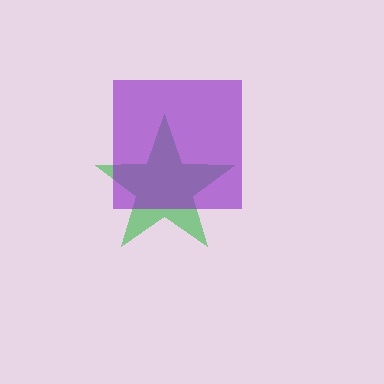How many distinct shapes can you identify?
There are 2 distinct shapes: a green star, a purple square.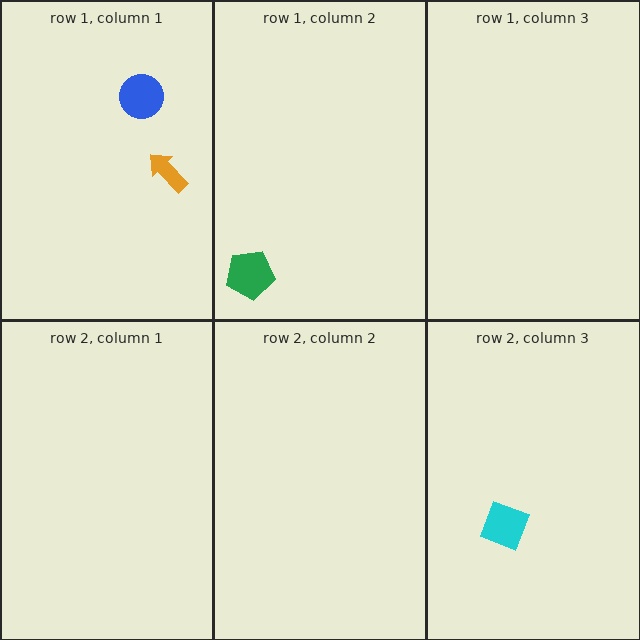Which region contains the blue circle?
The row 1, column 1 region.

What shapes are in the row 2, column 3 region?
The cyan diamond.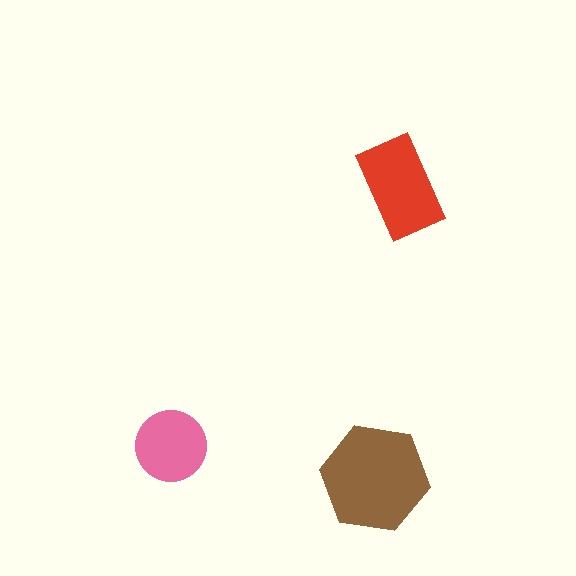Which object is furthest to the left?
The pink circle is leftmost.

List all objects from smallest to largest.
The pink circle, the red rectangle, the brown hexagon.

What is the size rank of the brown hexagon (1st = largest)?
1st.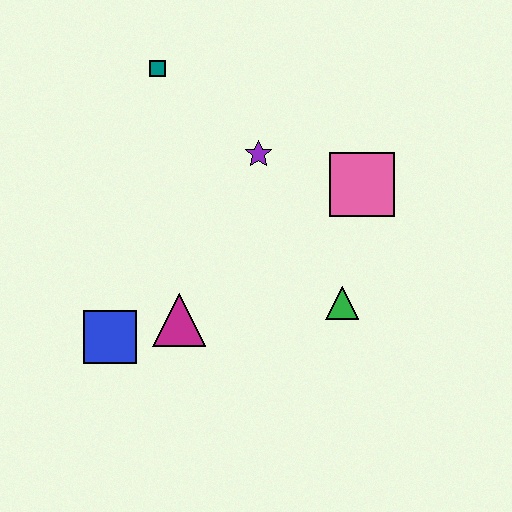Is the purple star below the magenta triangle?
No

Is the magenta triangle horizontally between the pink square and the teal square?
Yes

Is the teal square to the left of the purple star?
Yes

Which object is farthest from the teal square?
The green triangle is farthest from the teal square.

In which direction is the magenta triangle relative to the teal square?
The magenta triangle is below the teal square.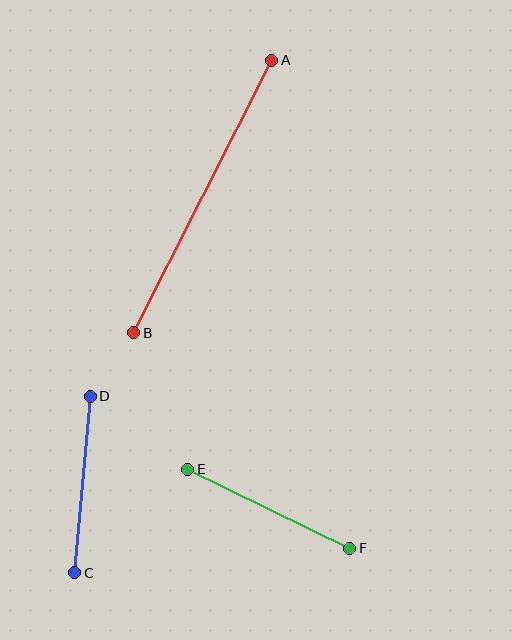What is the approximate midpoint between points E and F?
The midpoint is at approximately (269, 509) pixels.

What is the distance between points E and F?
The distance is approximately 180 pixels.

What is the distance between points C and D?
The distance is approximately 177 pixels.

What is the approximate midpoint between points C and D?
The midpoint is at approximately (83, 484) pixels.